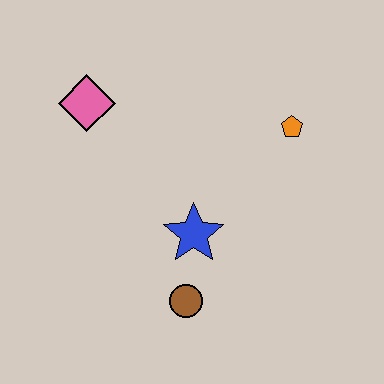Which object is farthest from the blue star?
The pink diamond is farthest from the blue star.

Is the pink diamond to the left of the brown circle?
Yes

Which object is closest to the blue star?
The brown circle is closest to the blue star.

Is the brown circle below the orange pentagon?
Yes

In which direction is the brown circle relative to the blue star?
The brown circle is below the blue star.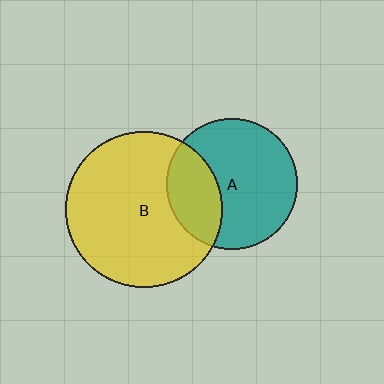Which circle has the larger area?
Circle B (yellow).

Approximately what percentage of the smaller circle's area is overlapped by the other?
Approximately 30%.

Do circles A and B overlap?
Yes.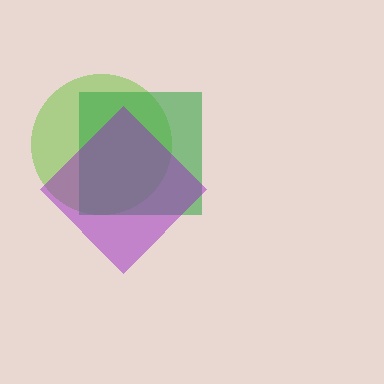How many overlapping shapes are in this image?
There are 3 overlapping shapes in the image.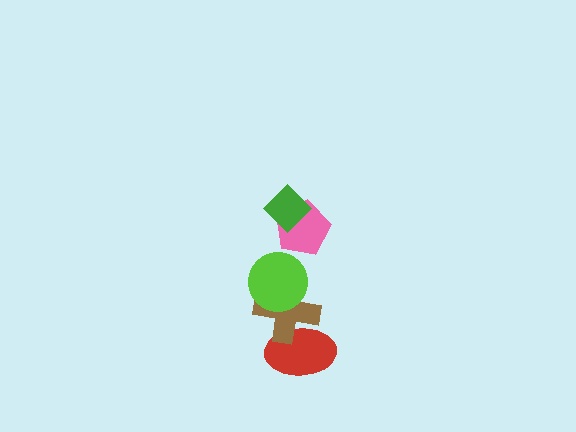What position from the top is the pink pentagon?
The pink pentagon is 2nd from the top.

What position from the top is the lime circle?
The lime circle is 3rd from the top.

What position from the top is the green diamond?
The green diamond is 1st from the top.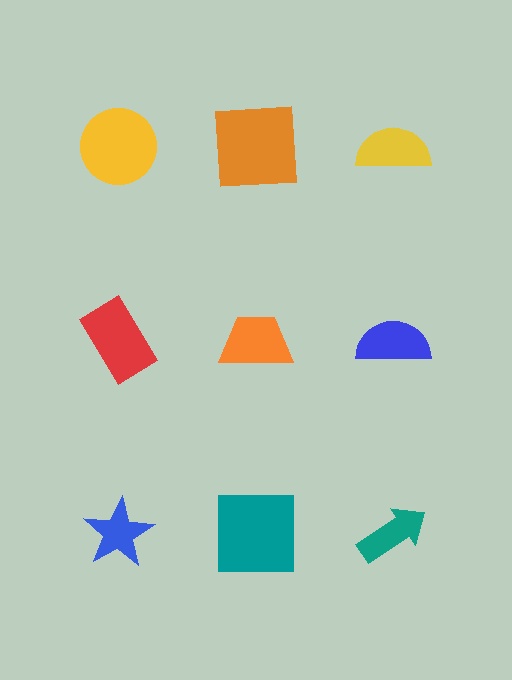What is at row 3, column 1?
A blue star.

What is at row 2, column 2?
An orange trapezoid.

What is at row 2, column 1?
A red rectangle.